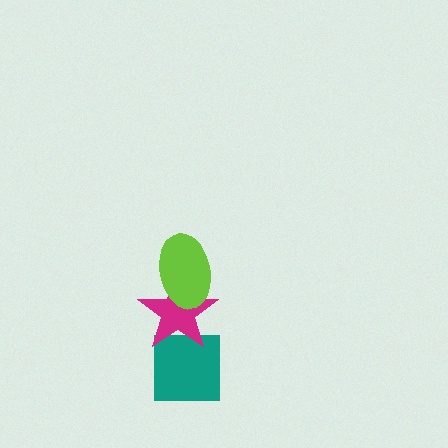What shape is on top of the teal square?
The magenta star is on top of the teal square.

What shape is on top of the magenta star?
The lime ellipse is on top of the magenta star.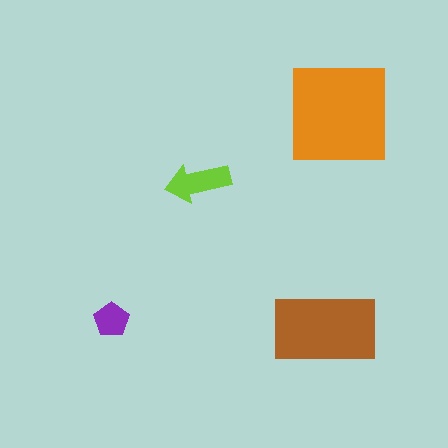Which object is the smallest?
The purple pentagon.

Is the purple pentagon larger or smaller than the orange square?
Smaller.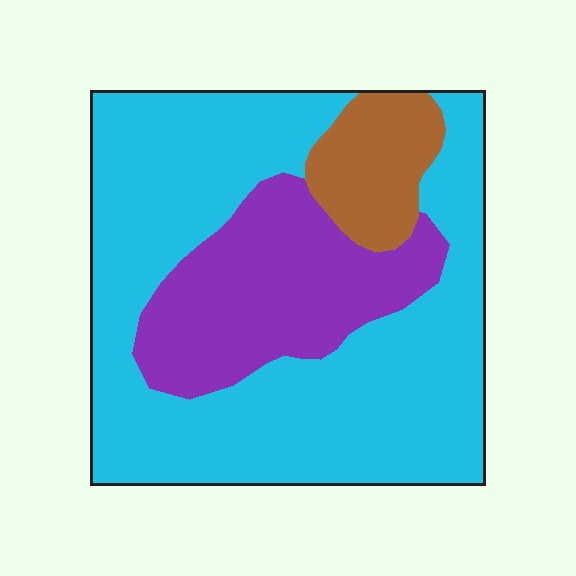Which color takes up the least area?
Brown, at roughly 10%.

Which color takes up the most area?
Cyan, at roughly 65%.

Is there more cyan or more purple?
Cyan.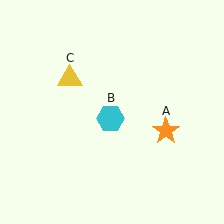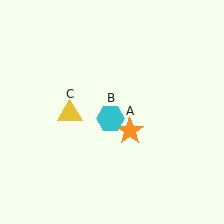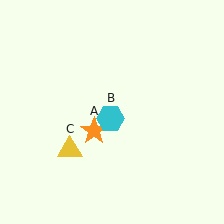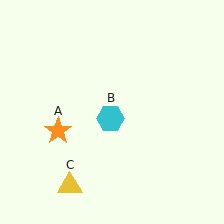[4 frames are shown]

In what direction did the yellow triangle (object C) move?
The yellow triangle (object C) moved down.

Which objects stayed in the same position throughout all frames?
Cyan hexagon (object B) remained stationary.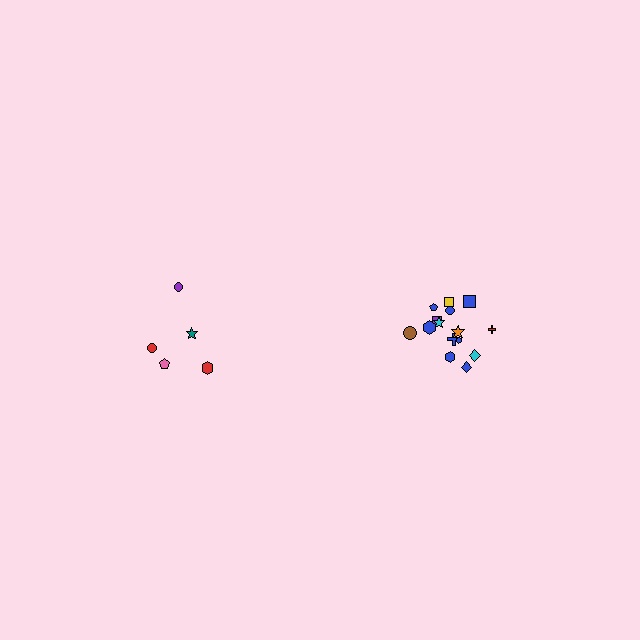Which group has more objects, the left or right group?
The right group.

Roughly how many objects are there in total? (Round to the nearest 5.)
Roughly 20 objects in total.